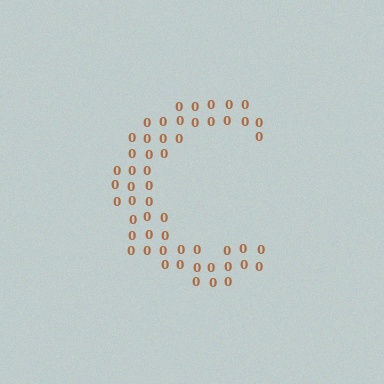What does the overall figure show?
The overall figure shows the letter C.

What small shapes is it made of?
It is made of small digit 0's.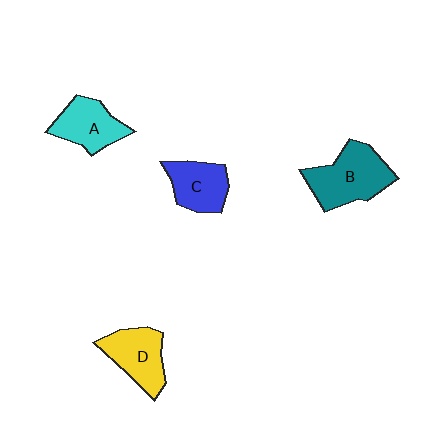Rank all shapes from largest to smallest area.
From largest to smallest: B (teal), D (yellow), A (cyan), C (blue).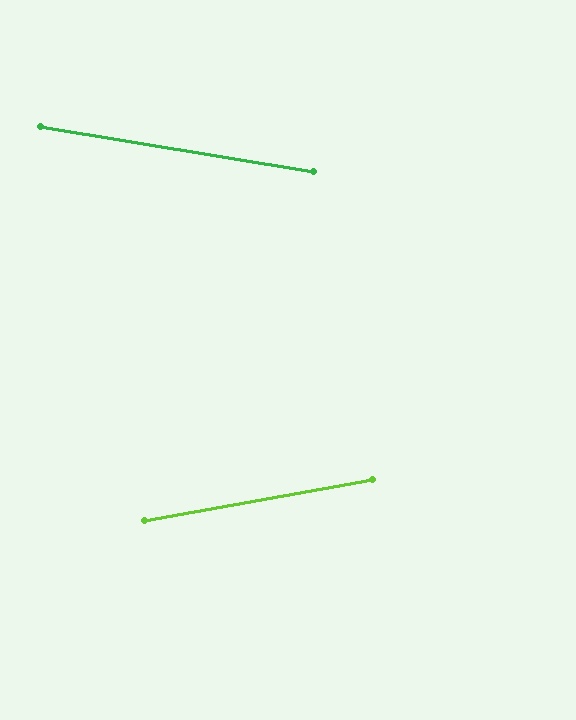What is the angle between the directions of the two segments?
Approximately 20 degrees.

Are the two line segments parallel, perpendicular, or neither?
Neither parallel nor perpendicular — they differ by about 20°.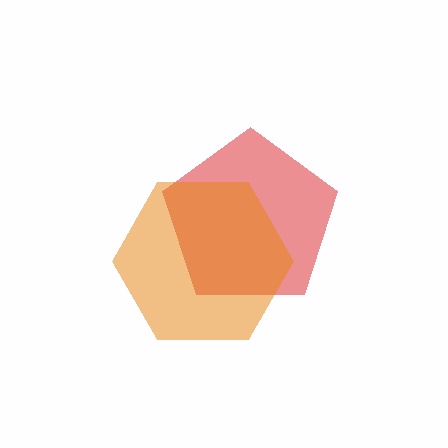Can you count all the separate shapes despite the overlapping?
Yes, there are 2 separate shapes.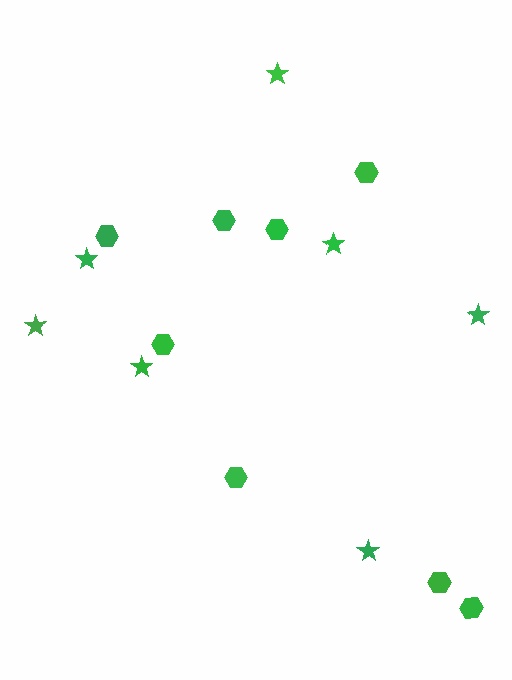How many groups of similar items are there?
There are 2 groups: one group of stars (7) and one group of hexagons (8).